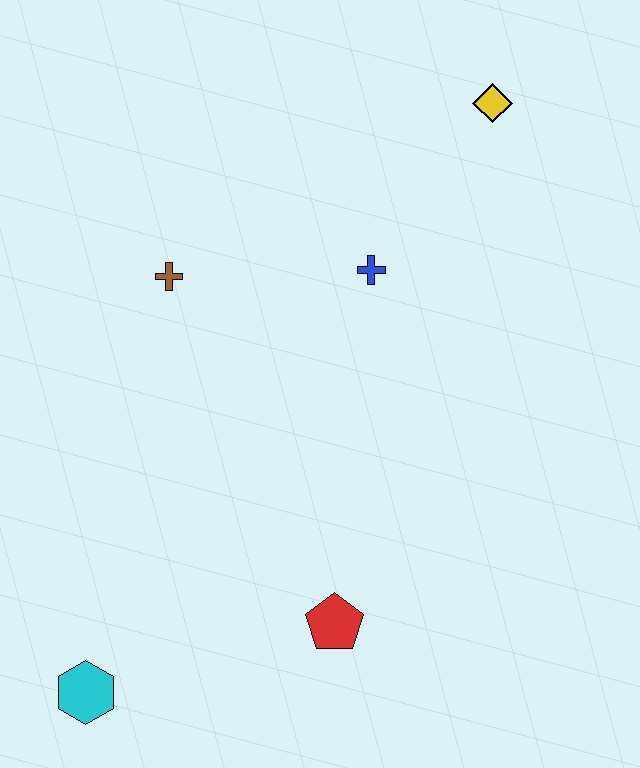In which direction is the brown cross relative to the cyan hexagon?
The brown cross is above the cyan hexagon.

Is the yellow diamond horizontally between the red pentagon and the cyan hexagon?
No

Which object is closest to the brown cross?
The blue cross is closest to the brown cross.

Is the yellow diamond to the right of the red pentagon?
Yes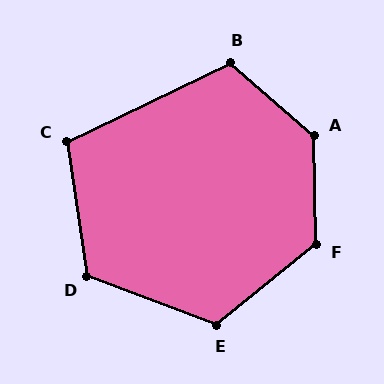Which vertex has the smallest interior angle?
C, at approximately 107 degrees.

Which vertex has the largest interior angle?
A, at approximately 132 degrees.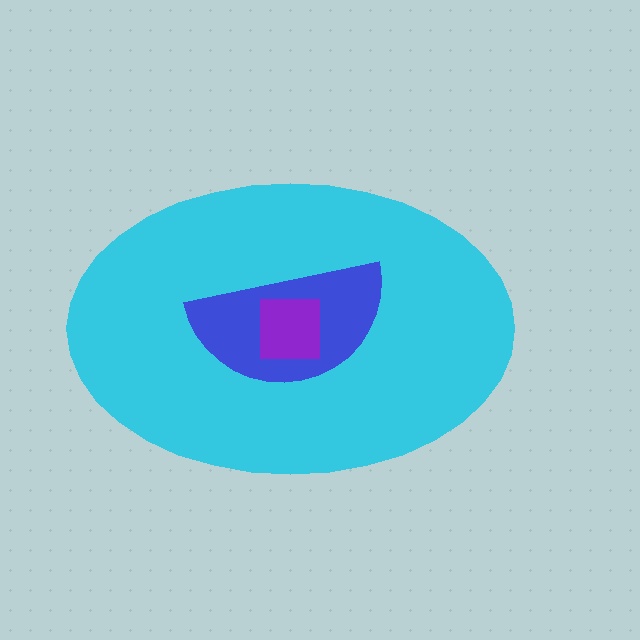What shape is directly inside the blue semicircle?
The purple square.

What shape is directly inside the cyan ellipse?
The blue semicircle.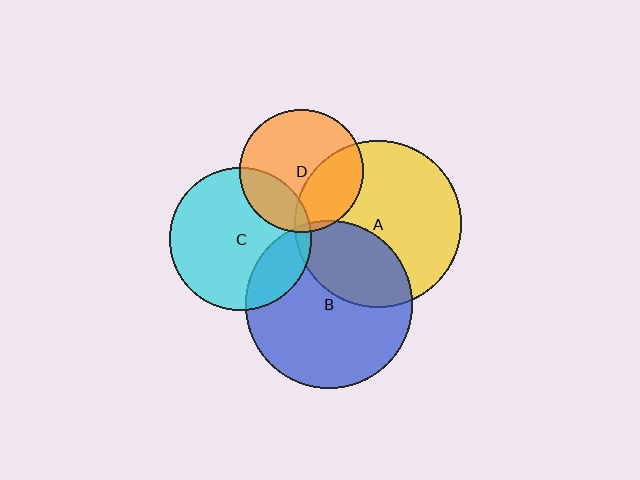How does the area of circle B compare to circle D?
Approximately 1.9 times.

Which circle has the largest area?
Circle B (blue).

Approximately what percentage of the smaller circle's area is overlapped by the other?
Approximately 25%.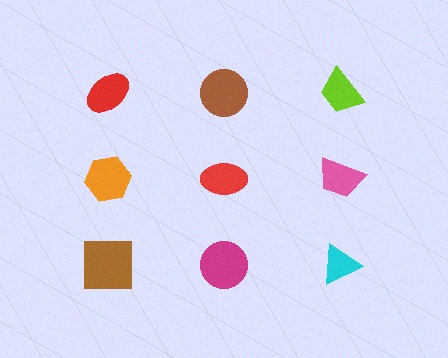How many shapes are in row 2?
3 shapes.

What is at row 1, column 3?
A lime trapezoid.